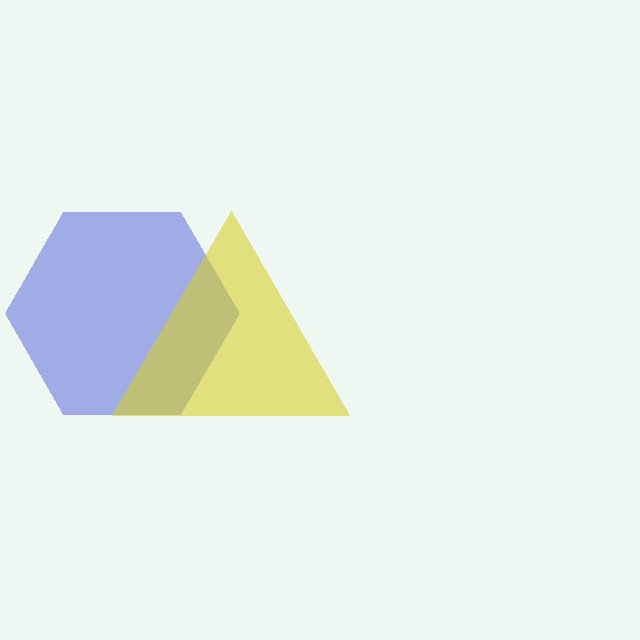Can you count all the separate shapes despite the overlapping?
Yes, there are 2 separate shapes.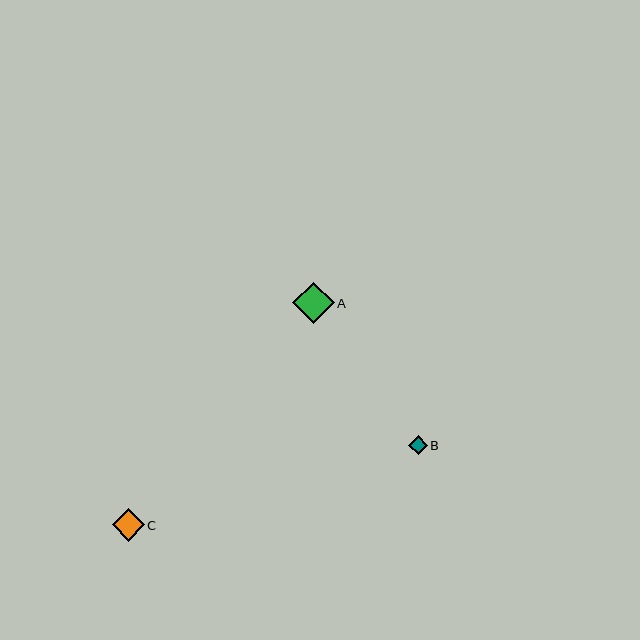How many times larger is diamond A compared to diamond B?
Diamond A is approximately 2.2 times the size of diamond B.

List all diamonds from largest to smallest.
From largest to smallest: A, C, B.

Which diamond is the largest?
Diamond A is the largest with a size of approximately 41 pixels.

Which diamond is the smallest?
Diamond B is the smallest with a size of approximately 19 pixels.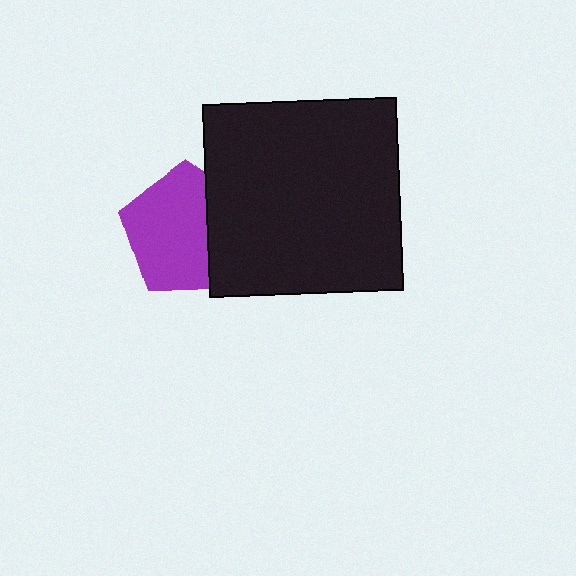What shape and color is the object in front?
The object in front is a black square.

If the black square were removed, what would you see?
You would see the complete purple pentagon.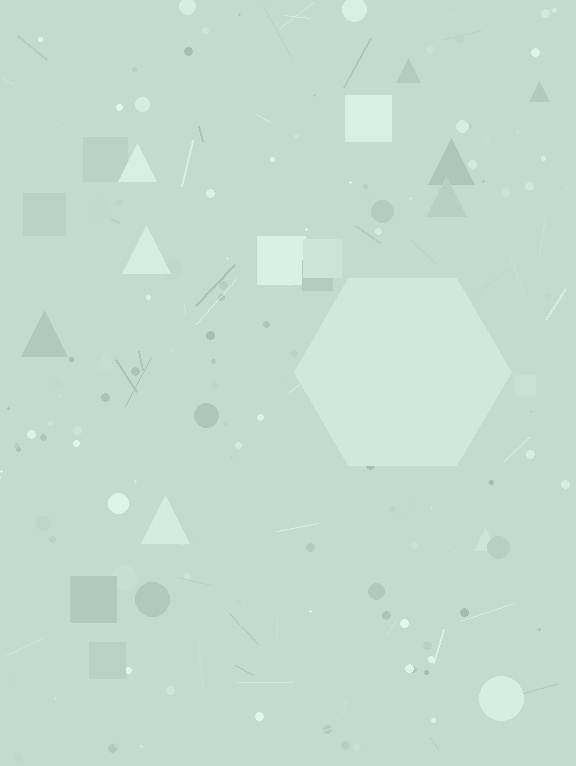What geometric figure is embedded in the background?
A hexagon is embedded in the background.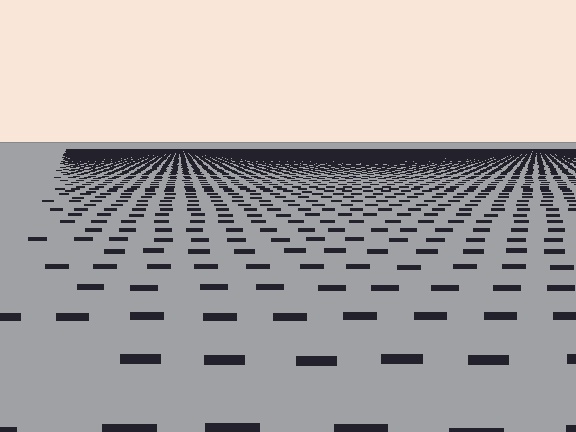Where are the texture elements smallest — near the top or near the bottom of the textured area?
Near the top.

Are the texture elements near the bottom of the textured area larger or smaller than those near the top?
Larger. Near the bottom, elements are closer to the viewer and appear at a bigger on-screen size.